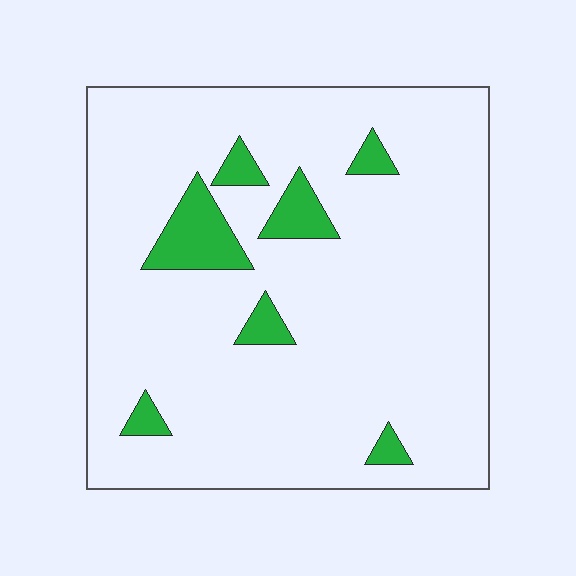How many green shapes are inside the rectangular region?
7.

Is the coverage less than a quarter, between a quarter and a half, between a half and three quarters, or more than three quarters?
Less than a quarter.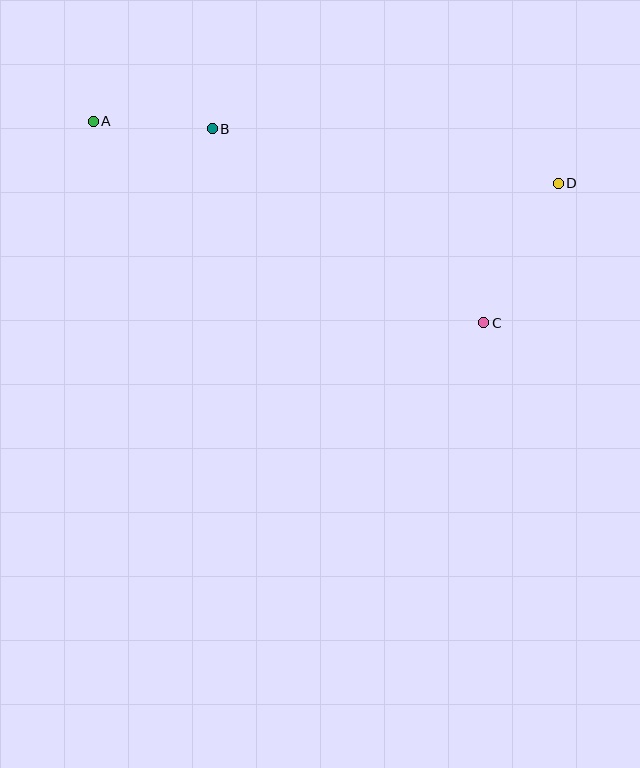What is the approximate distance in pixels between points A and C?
The distance between A and C is approximately 440 pixels.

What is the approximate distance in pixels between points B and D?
The distance between B and D is approximately 350 pixels.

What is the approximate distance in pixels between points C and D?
The distance between C and D is approximately 158 pixels.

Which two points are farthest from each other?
Points A and D are farthest from each other.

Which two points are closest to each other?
Points A and B are closest to each other.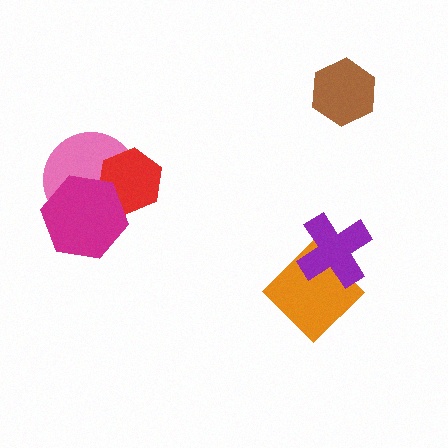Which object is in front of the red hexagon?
The magenta hexagon is in front of the red hexagon.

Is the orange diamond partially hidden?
Yes, it is partially covered by another shape.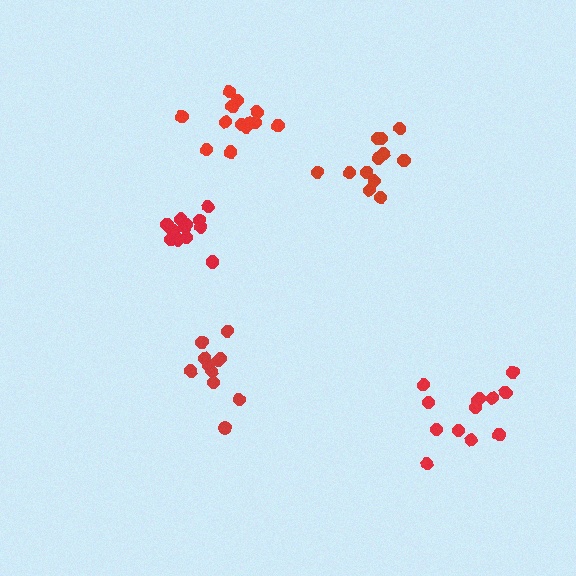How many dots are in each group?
Group 1: 13 dots, Group 2: 13 dots, Group 3: 11 dots, Group 4: 12 dots, Group 5: 13 dots (62 total).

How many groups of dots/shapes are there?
There are 5 groups.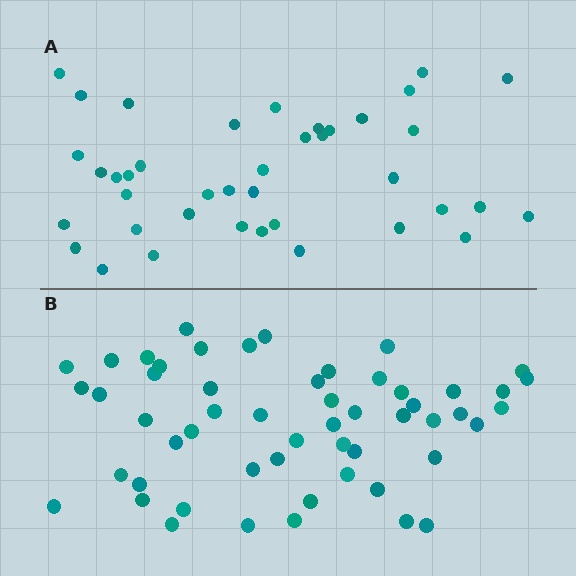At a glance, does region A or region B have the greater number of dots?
Region B (the bottom region) has more dots.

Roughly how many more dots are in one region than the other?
Region B has approximately 15 more dots than region A.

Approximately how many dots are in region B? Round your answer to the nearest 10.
About 50 dots. (The exact count is 54, which rounds to 50.)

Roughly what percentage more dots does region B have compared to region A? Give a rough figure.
About 35% more.